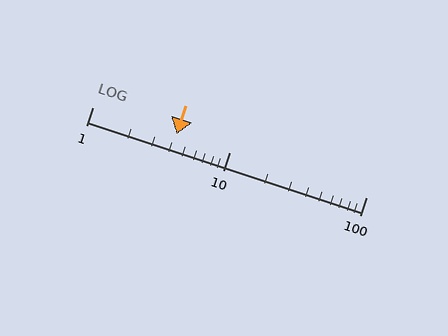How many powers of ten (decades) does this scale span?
The scale spans 2 decades, from 1 to 100.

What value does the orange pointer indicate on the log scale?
The pointer indicates approximately 4.1.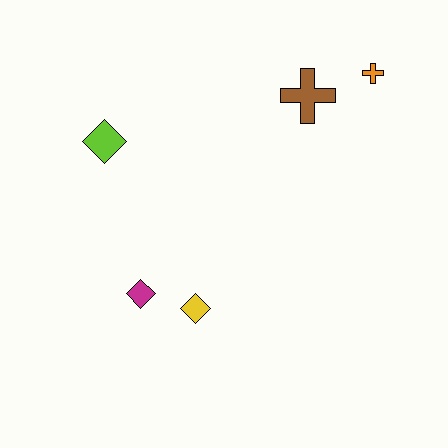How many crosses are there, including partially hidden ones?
There are 2 crosses.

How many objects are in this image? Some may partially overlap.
There are 5 objects.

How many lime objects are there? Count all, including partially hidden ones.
There is 1 lime object.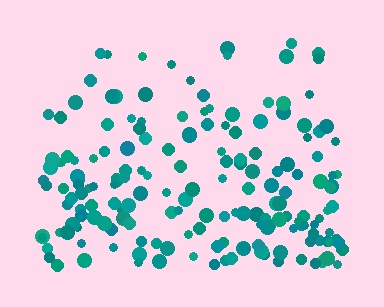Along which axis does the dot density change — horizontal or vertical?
Vertical.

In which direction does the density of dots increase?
From top to bottom, with the bottom side densest.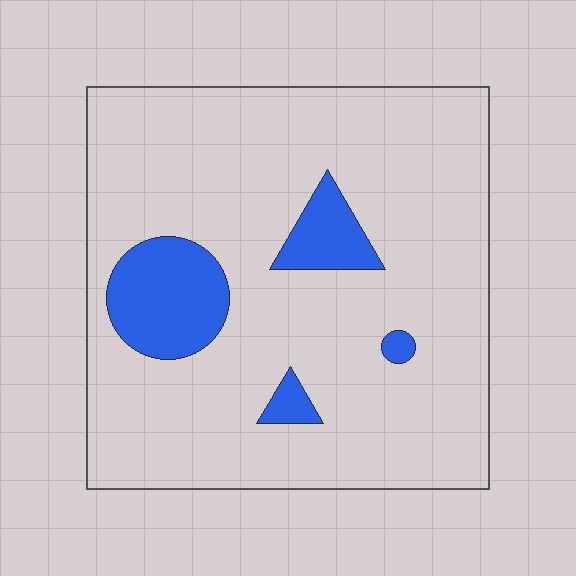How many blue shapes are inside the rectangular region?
4.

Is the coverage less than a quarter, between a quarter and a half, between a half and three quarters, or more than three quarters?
Less than a quarter.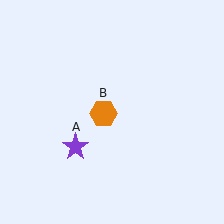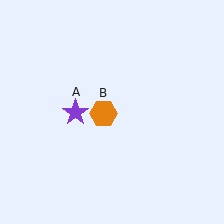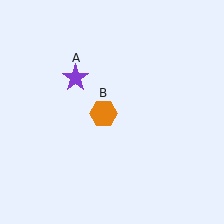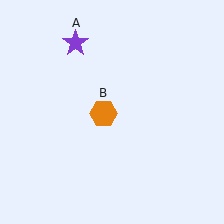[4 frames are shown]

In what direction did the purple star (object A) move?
The purple star (object A) moved up.